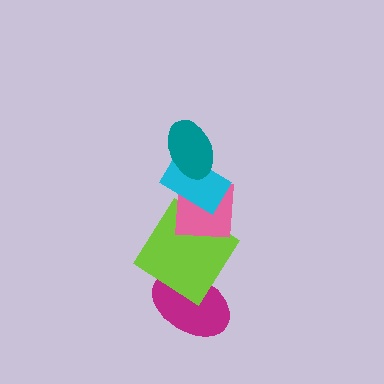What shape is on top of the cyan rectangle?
The teal ellipse is on top of the cyan rectangle.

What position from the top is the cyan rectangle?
The cyan rectangle is 2nd from the top.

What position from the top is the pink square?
The pink square is 3rd from the top.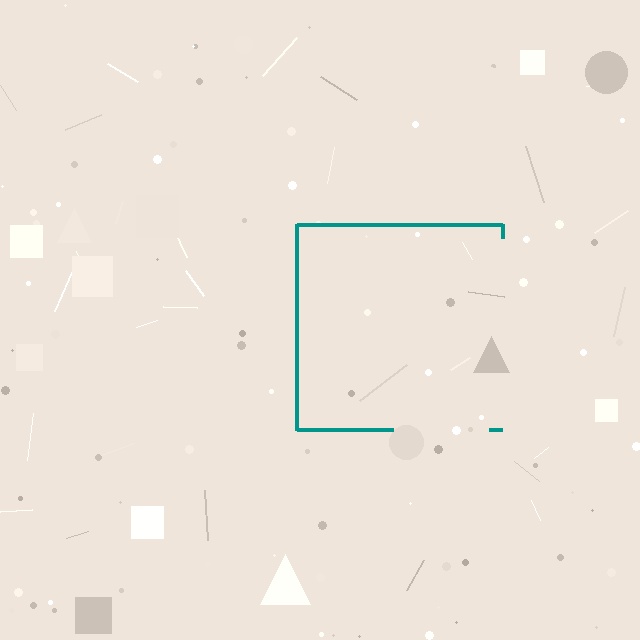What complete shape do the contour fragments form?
The contour fragments form a square.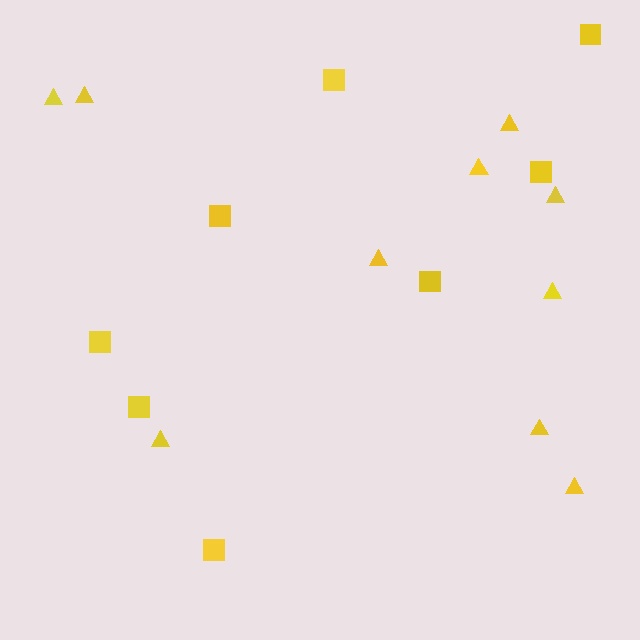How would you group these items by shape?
There are 2 groups: one group of squares (8) and one group of triangles (10).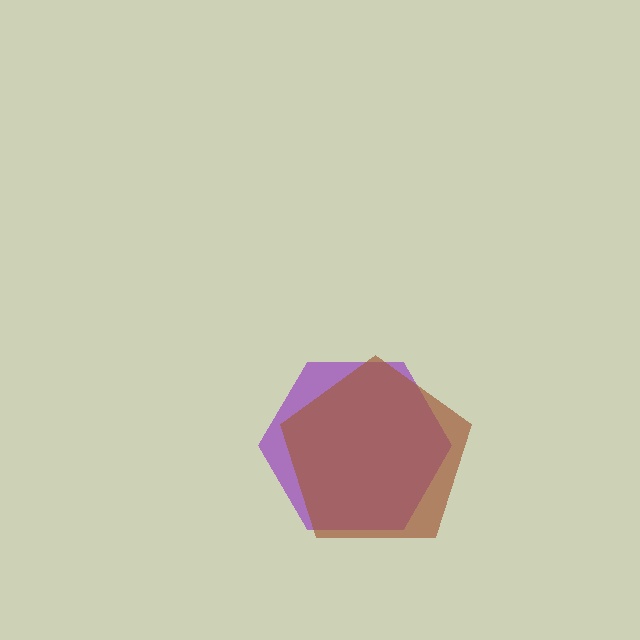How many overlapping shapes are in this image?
There are 2 overlapping shapes in the image.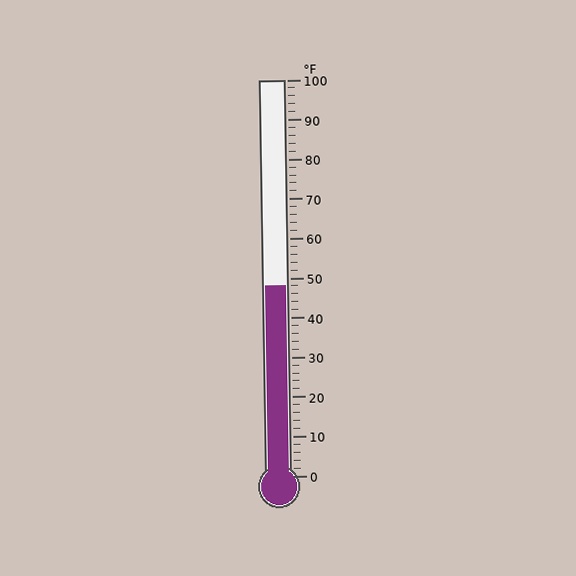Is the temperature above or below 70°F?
The temperature is below 70°F.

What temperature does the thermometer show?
The thermometer shows approximately 48°F.